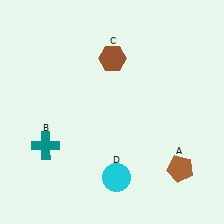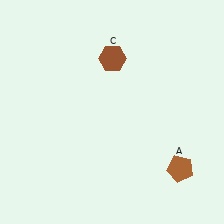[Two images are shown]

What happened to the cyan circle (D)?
The cyan circle (D) was removed in Image 2. It was in the bottom-right area of Image 1.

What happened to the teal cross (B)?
The teal cross (B) was removed in Image 2. It was in the bottom-left area of Image 1.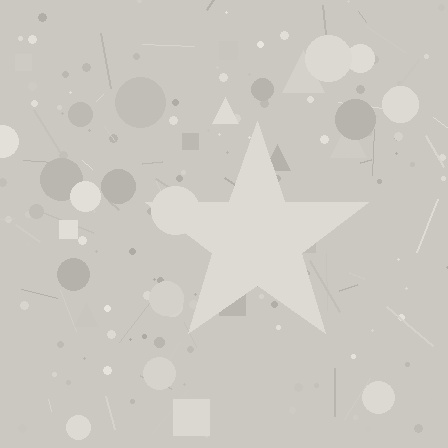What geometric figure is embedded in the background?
A star is embedded in the background.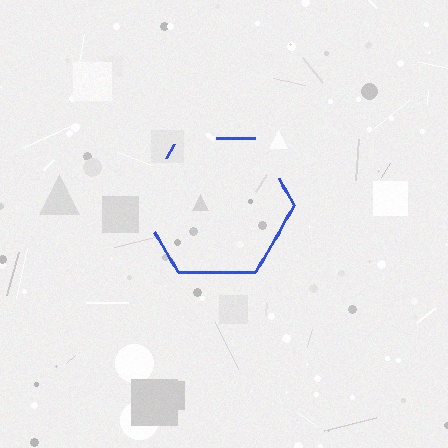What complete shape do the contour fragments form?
The contour fragments form a hexagon.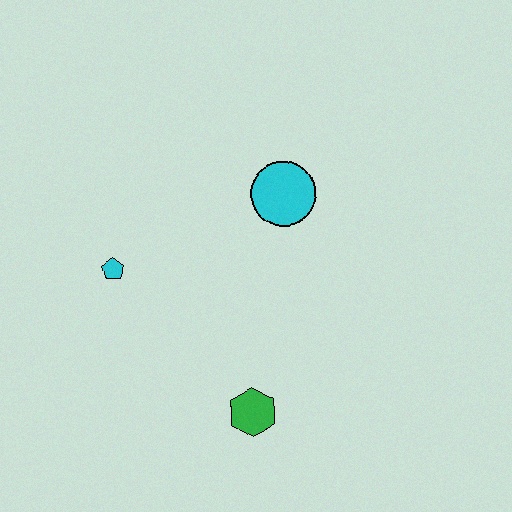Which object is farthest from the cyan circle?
The green hexagon is farthest from the cyan circle.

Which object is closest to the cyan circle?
The cyan pentagon is closest to the cyan circle.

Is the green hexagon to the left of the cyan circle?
Yes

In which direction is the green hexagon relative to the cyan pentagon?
The green hexagon is below the cyan pentagon.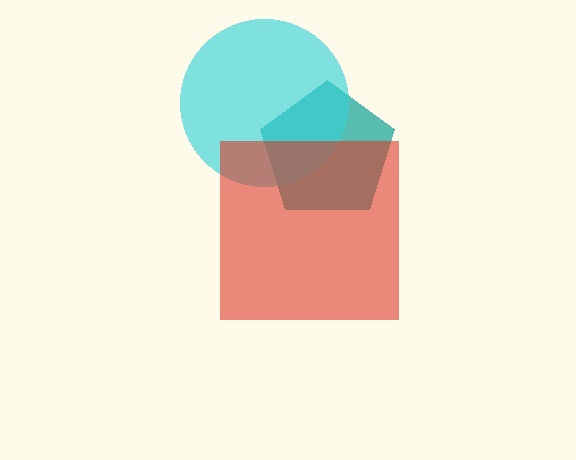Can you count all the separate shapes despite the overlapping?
Yes, there are 3 separate shapes.